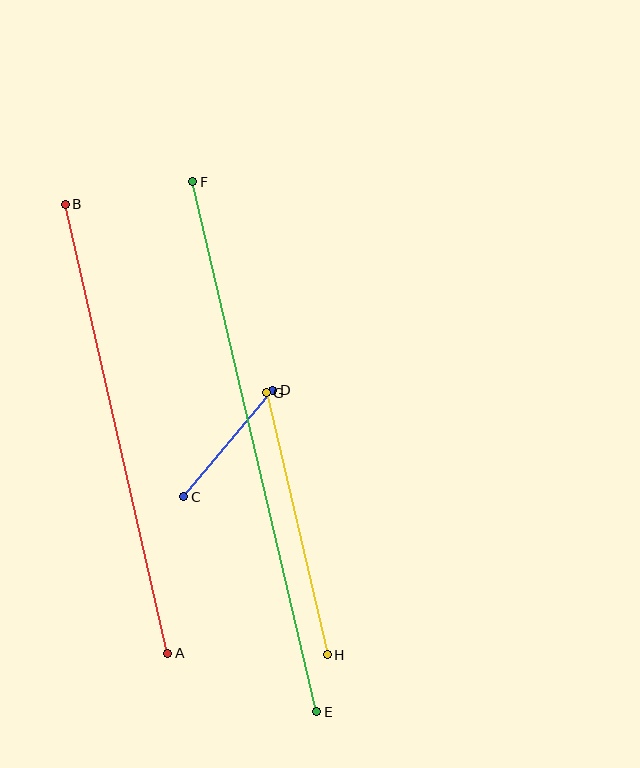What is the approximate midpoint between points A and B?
The midpoint is at approximately (116, 429) pixels.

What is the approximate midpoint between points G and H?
The midpoint is at approximately (297, 524) pixels.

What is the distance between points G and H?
The distance is approximately 269 pixels.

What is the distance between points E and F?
The distance is approximately 545 pixels.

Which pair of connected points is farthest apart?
Points E and F are farthest apart.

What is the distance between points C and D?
The distance is approximately 139 pixels.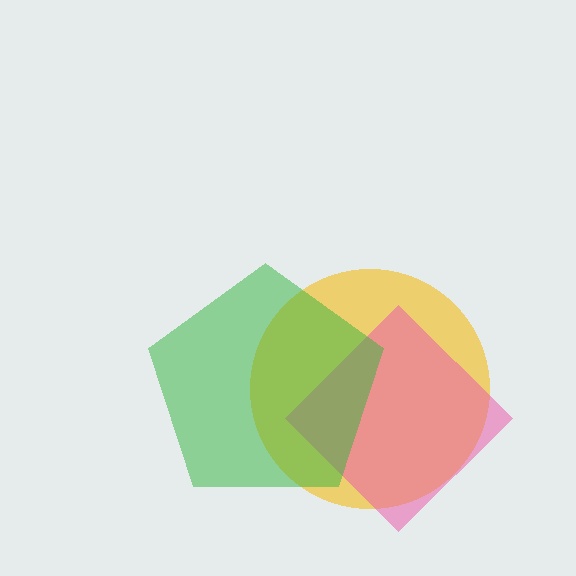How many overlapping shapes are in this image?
There are 3 overlapping shapes in the image.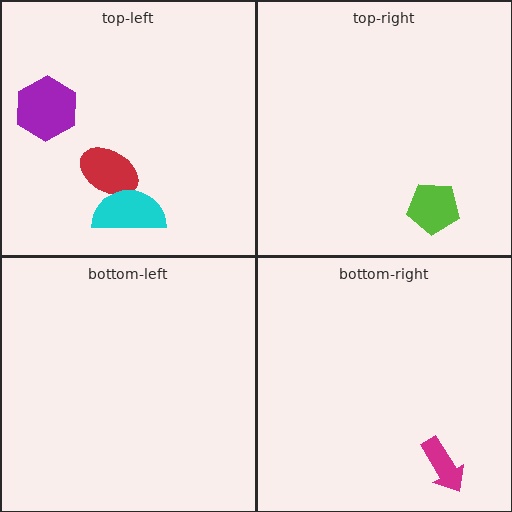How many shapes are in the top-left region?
3.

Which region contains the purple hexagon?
The top-left region.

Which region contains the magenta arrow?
The bottom-right region.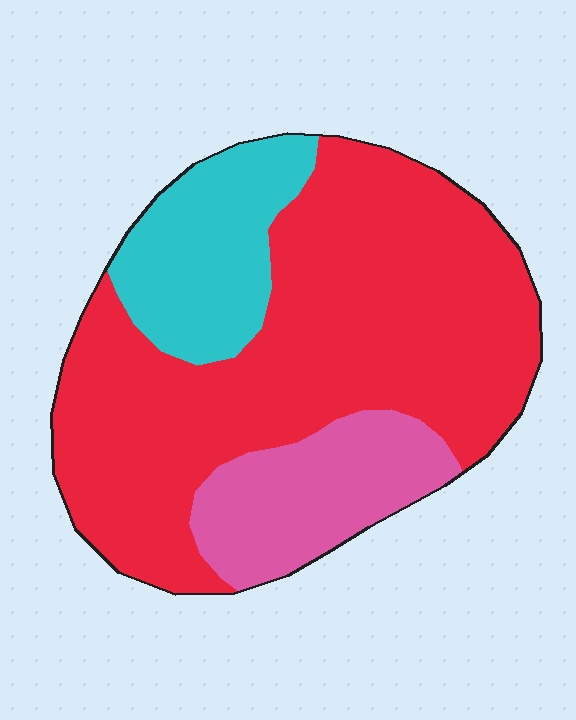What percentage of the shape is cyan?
Cyan covers around 20% of the shape.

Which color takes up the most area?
Red, at roughly 65%.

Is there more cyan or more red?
Red.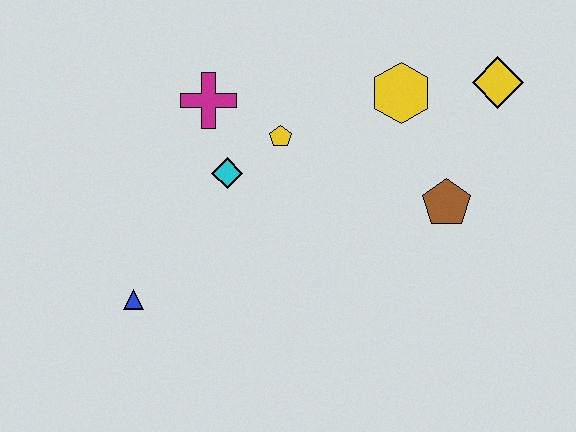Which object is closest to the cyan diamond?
The yellow pentagon is closest to the cyan diamond.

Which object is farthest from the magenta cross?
The yellow diamond is farthest from the magenta cross.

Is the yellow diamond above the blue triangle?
Yes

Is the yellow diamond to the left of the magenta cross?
No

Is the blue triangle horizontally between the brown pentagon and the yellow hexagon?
No